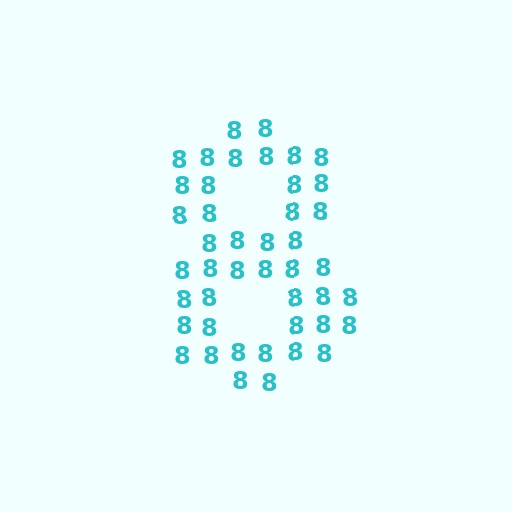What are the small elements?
The small elements are digit 8's.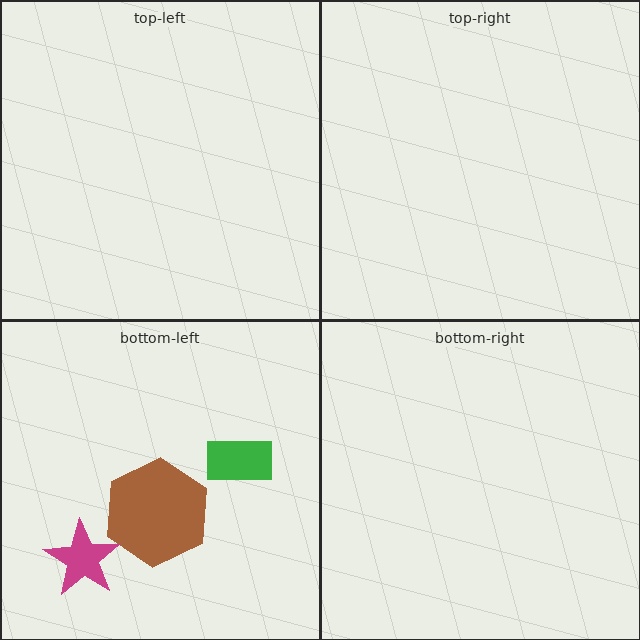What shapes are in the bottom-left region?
The brown hexagon, the green rectangle, the magenta star.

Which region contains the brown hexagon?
The bottom-left region.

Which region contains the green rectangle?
The bottom-left region.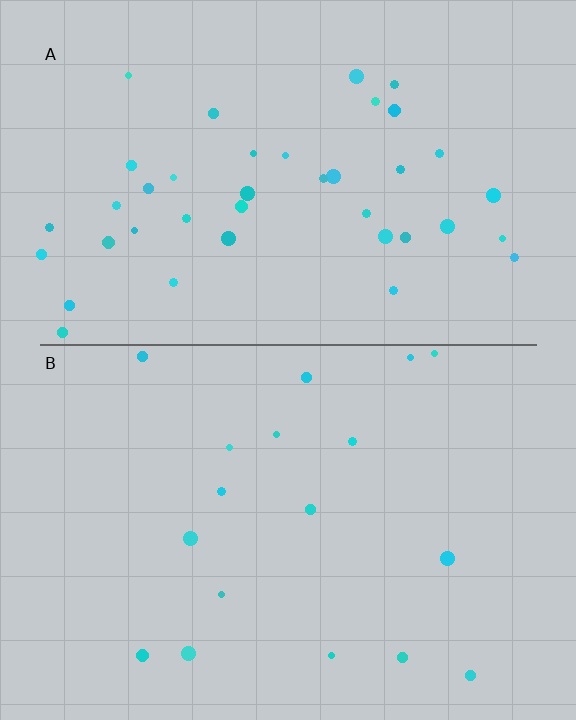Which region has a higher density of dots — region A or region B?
A (the top).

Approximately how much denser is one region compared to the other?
Approximately 2.3× — region A over region B.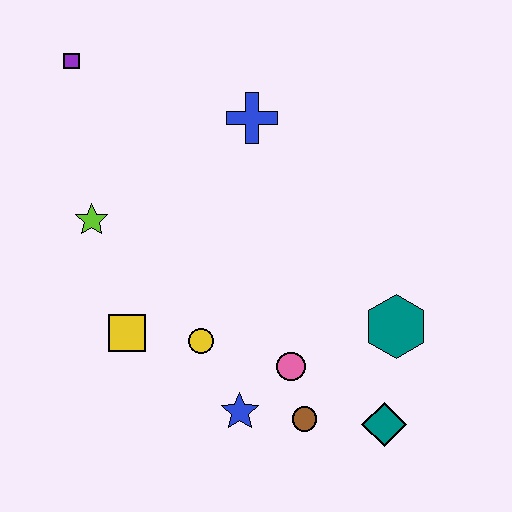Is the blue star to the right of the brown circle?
No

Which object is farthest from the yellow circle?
The purple square is farthest from the yellow circle.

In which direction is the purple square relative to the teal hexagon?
The purple square is to the left of the teal hexagon.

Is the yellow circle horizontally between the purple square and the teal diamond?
Yes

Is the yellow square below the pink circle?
No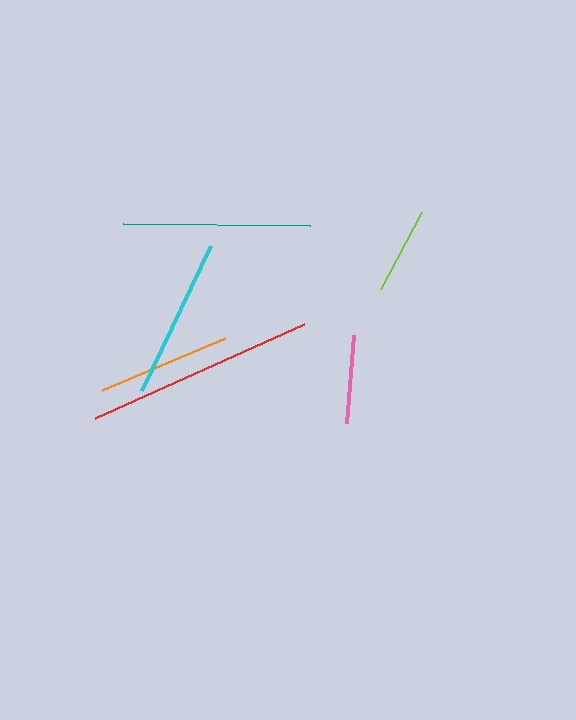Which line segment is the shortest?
The lime line is the shortest at approximately 87 pixels.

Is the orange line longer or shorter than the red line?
The red line is longer than the orange line.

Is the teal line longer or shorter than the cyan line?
The teal line is longer than the cyan line.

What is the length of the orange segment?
The orange segment is approximately 134 pixels long.